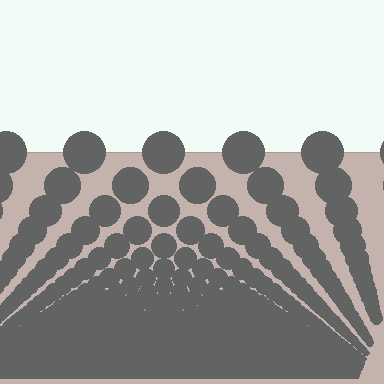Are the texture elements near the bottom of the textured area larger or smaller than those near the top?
Smaller. The gradient is inverted — elements near the bottom are smaller and denser.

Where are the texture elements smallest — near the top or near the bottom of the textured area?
Near the bottom.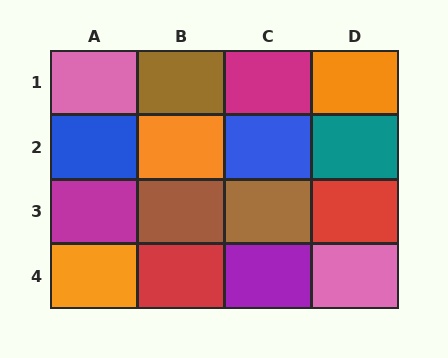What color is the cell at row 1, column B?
Brown.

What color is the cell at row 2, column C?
Blue.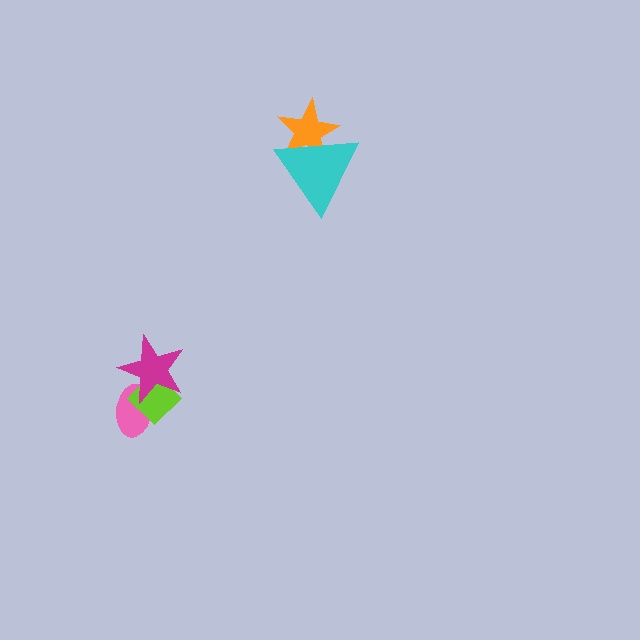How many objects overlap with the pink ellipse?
2 objects overlap with the pink ellipse.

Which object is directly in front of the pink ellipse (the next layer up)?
The lime diamond is directly in front of the pink ellipse.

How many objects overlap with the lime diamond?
2 objects overlap with the lime diamond.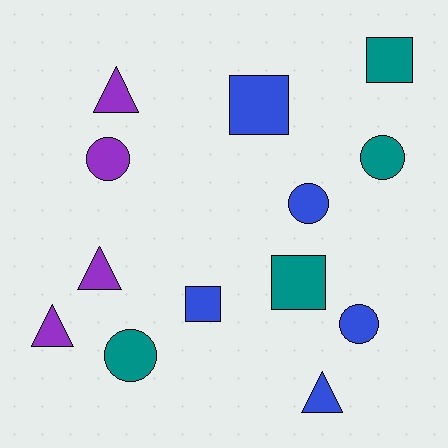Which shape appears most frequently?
Circle, with 5 objects.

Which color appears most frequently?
Blue, with 5 objects.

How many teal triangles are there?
There are no teal triangles.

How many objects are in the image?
There are 13 objects.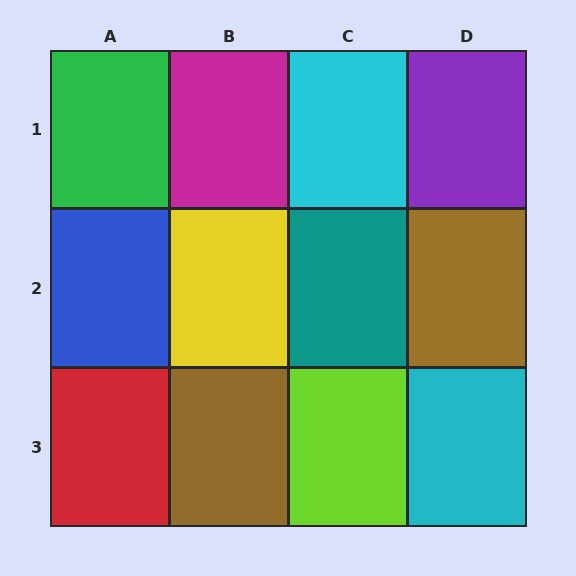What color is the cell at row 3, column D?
Cyan.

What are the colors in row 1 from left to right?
Green, magenta, cyan, purple.